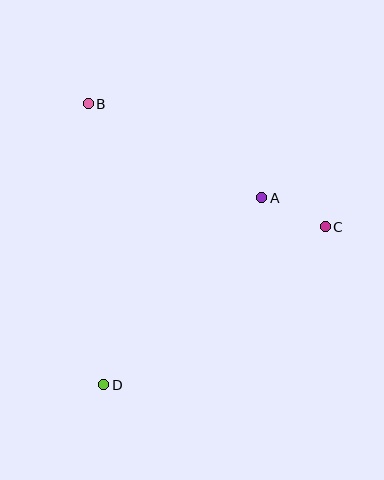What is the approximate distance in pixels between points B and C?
The distance between B and C is approximately 267 pixels.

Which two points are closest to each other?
Points A and C are closest to each other.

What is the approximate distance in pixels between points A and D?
The distance between A and D is approximately 245 pixels.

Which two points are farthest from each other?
Points B and D are farthest from each other.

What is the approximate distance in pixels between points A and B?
The distance between A and B is approximately 198 pixels.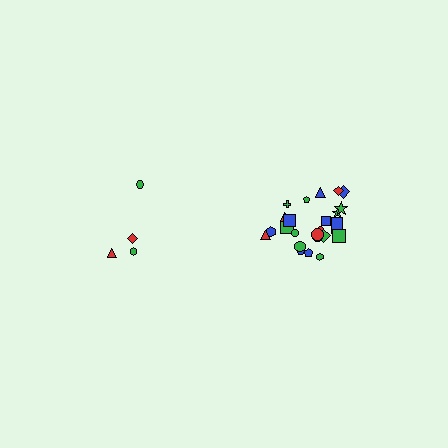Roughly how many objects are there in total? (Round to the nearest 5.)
Roughly 30 objects in total.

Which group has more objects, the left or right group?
The right group.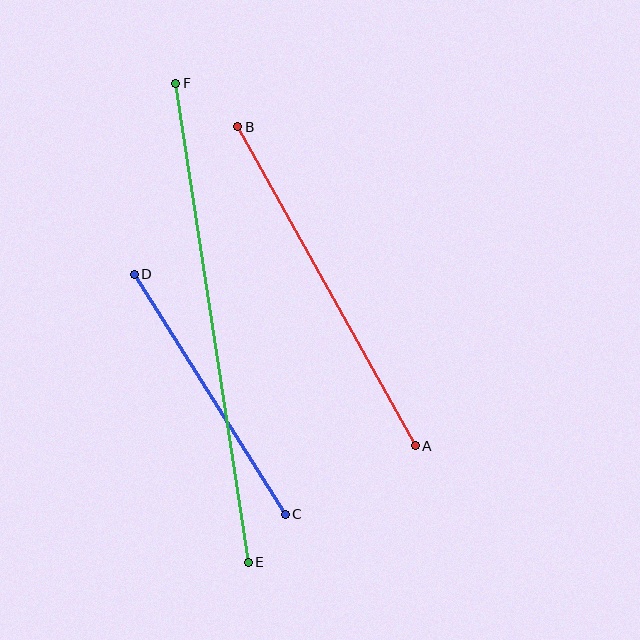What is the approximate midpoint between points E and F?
The midpoint is at approximately (212, 323) pixels.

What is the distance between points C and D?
The distance is approximately 284 pixels.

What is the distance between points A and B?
The distance is approximately 365 pixels.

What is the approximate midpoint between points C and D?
The midpoint is at approximately (210, 394) pixels.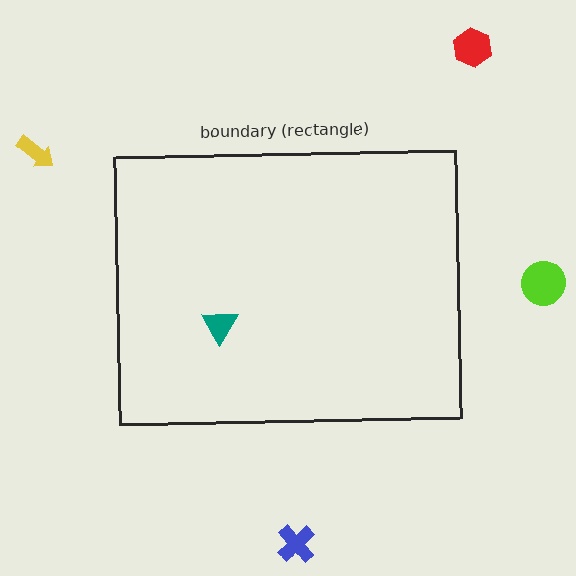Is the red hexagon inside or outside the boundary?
Outside.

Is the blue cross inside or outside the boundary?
Outside.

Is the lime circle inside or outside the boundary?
Outside.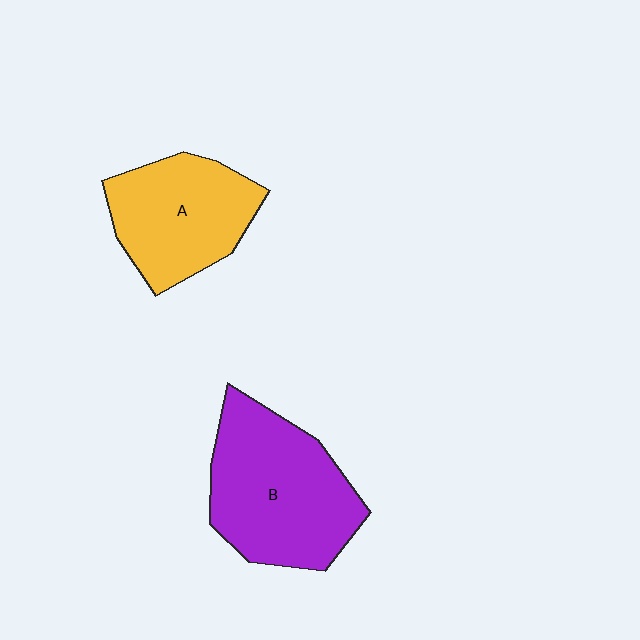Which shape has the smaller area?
Shape A (yellow).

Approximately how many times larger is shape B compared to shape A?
Approximately 1.3 times.